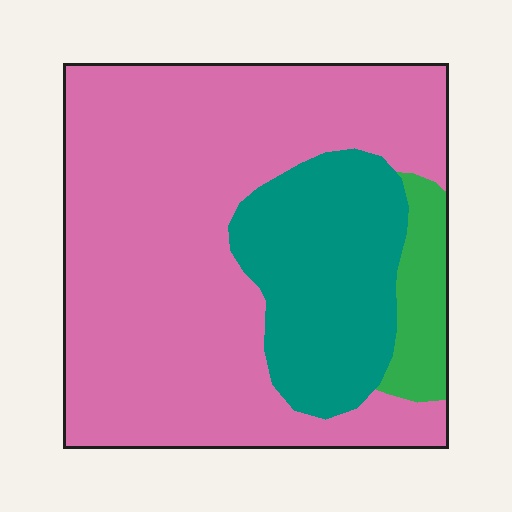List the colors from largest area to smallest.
From largest to smallest: pink, teal, green.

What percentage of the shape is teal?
Teal covers 24% of the shape.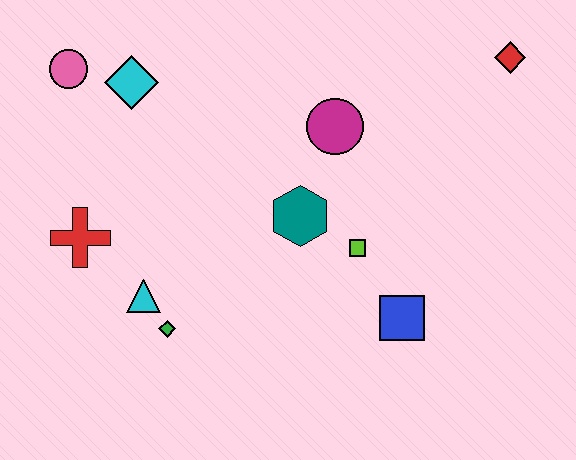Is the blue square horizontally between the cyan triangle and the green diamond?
No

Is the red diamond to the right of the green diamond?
Yes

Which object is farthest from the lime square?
The pink circle is farthest from the lime square.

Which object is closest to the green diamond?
The cyan triangle is closest to the green diamond.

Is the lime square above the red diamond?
No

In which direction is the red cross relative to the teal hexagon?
The red cross is to the left of the teal hexagon.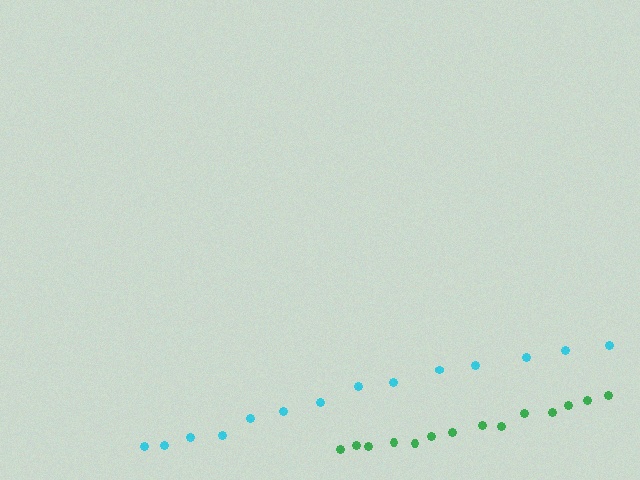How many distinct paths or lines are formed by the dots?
There are 2 distinct paths.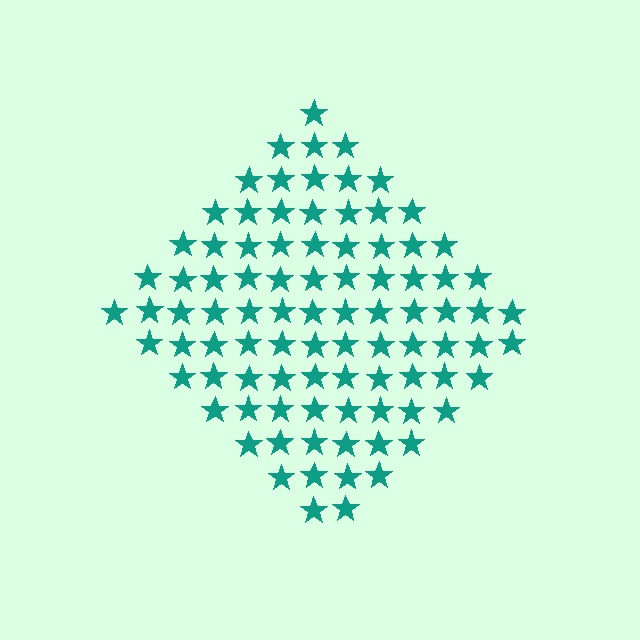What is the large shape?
The large shape is a diamond.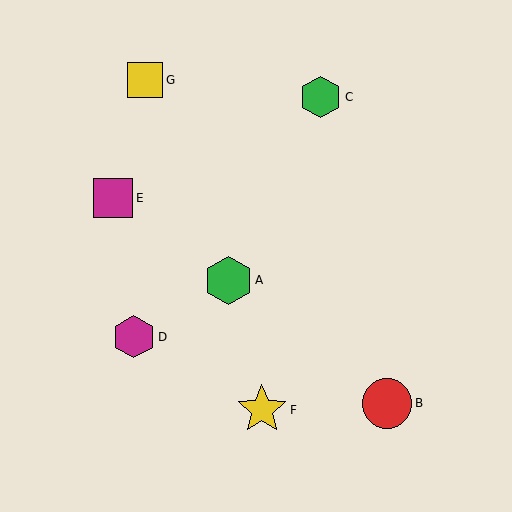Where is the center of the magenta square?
The center of the magenta square is at (113, 198).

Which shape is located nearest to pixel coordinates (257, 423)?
The yellow star (labeled F) at (262, 410) is nearest to that location.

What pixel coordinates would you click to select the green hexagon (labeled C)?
Click at (321, 97) to select the green hexagon C.